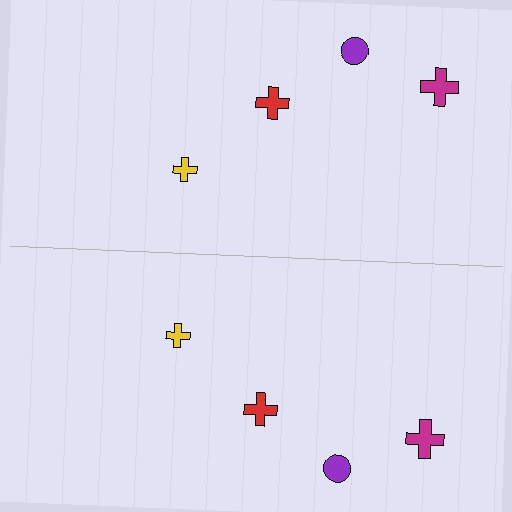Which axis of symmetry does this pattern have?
The pattern has a horizontal axis of symmetry running through the center of the image.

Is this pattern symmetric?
Yes, this pattern has bilateral (reflection) symmetry.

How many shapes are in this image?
There are 8 shapes in this image.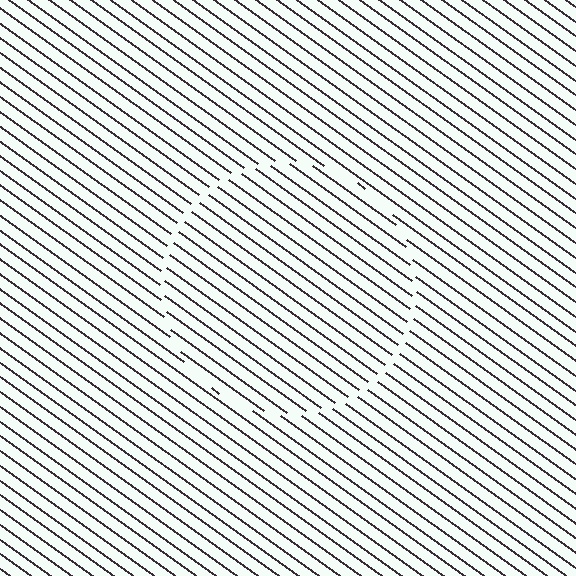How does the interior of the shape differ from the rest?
The interior of the shape contains the same grating, shifted by half a period — the contour is defined by the phase discontinuity where line-ends from the inner and outer gratings abut.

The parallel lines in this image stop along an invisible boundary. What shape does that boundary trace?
An illusory circle. The interior of the shape contains the same grating, shifted by half a period — the contour is defined by the phase discontinuity where line-ends from the inner and outer gratings abut.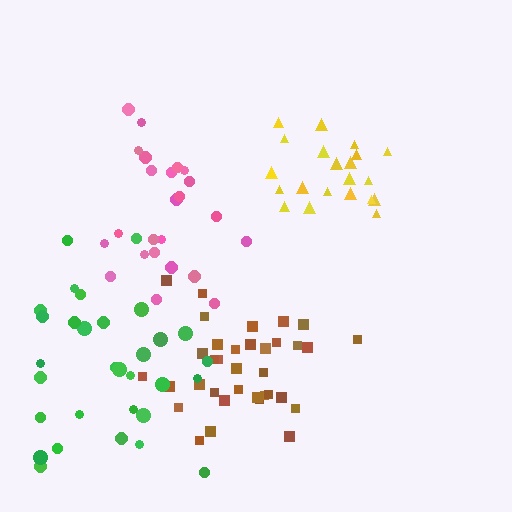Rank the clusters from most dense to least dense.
yellow, brown, pink, green.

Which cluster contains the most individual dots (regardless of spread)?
Brown (35).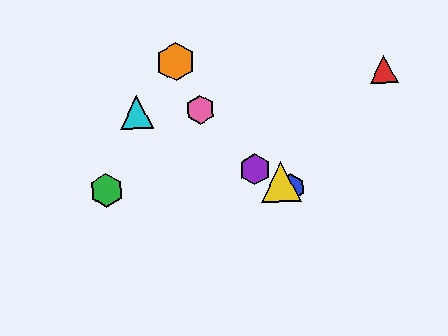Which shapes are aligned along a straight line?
The blue hexagon, the yellow triangle, the purple hexagon, the cyan triangle are aligned along a straight line.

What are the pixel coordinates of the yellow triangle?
The yellow triangle is at (281, 182).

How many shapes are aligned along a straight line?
4 shapes (the blue hexagon, the yellow triangle, the purple hexagon, the cyan triangle) are aligned along a straight line.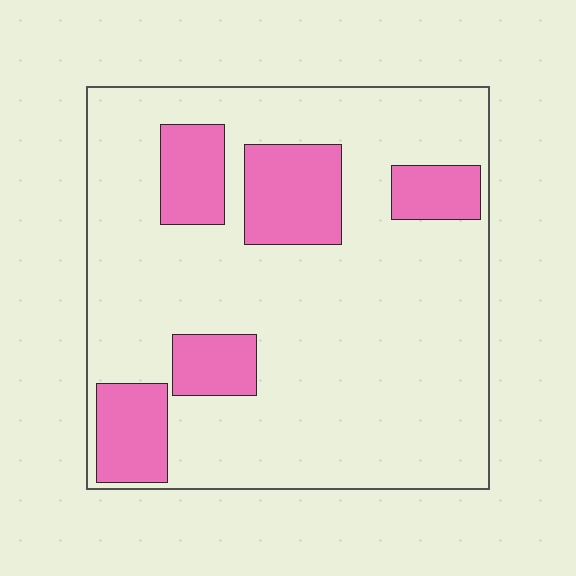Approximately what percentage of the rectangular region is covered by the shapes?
Approximately 20%.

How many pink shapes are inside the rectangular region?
5.